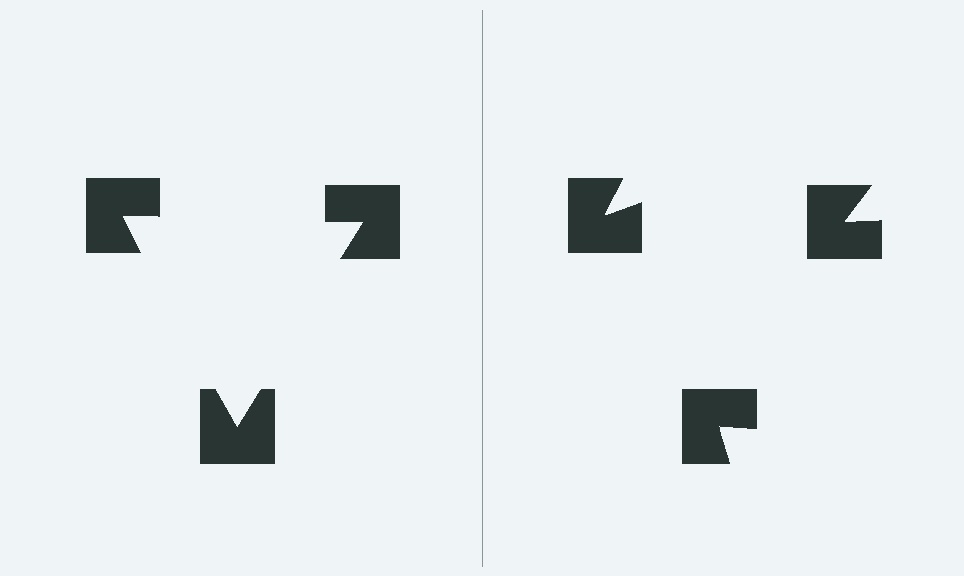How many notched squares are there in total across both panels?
6 — 3 on each side.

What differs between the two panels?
The notched squares are positioned identically on both sides; only the wedge orientations differ. On the left they align to a triangle; on the right they are misaligned.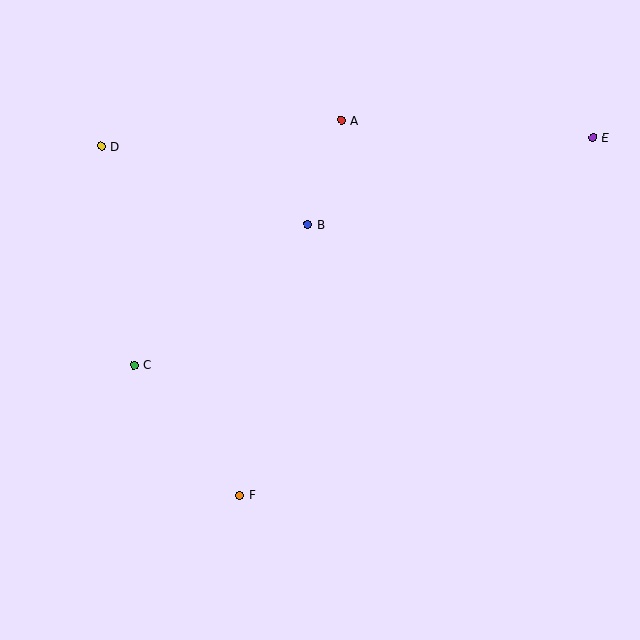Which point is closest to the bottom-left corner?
Point F is closest to the bottom-left corner.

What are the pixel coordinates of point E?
Point E is at (593, 138).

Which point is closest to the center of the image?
Point B at (308, 225) is closest to the center.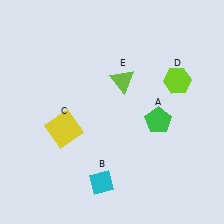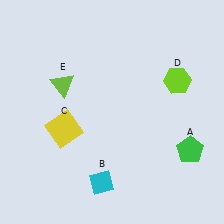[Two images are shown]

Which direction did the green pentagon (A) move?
The green pentagon (A) moved right.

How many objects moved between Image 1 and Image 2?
2 objects moved between the two images.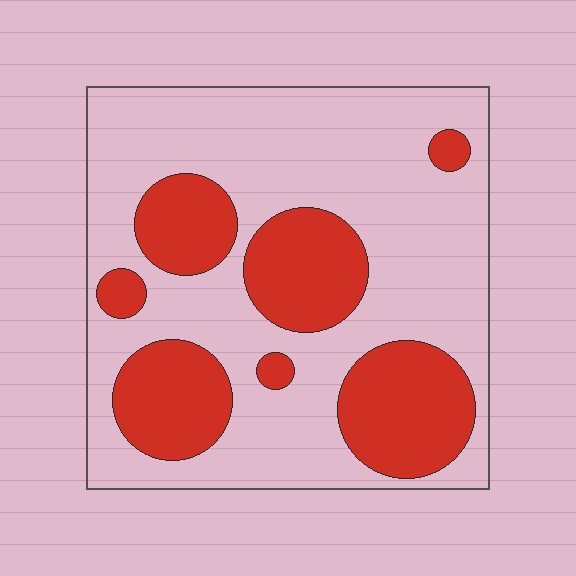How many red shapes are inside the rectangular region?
7.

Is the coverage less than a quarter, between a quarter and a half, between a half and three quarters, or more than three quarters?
Between a quarter and a half.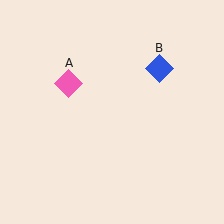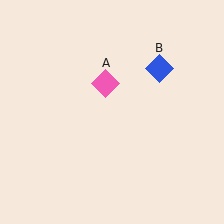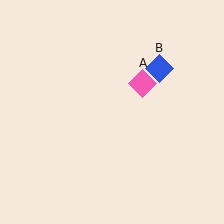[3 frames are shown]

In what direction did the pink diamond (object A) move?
The pink diamond (object A) moved right.